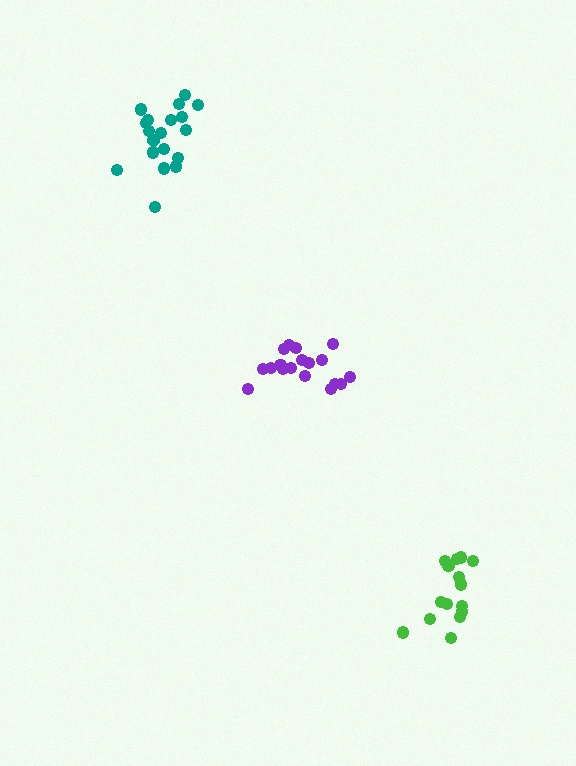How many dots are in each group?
Group 1: 15 dots, Group 2: 19 dots, Group 3: 18 dots (52 total).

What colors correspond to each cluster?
The clusters are colored: green, teal, purple.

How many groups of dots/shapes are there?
There are 3 groups.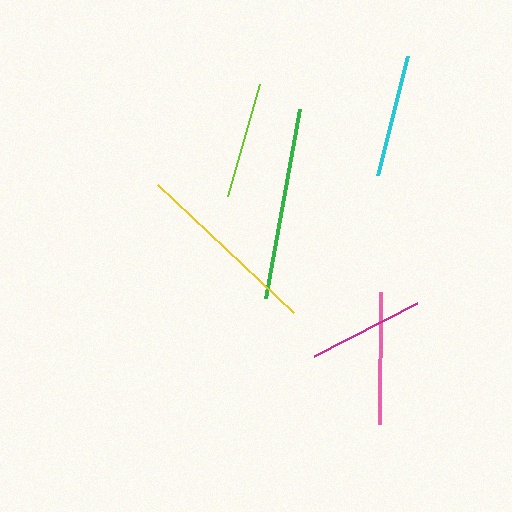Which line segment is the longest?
The green line is the longest at approximately 192 pixels.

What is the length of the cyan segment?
The cyan segment is approximately 123 pixels long.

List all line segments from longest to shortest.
From longest to shortest: green, yellow, pink, cyan, lime, magenta.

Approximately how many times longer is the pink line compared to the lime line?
The pink line is approximately 1.1 times the length of the lime line.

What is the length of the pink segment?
The pink segment is approximately 132 pixels long.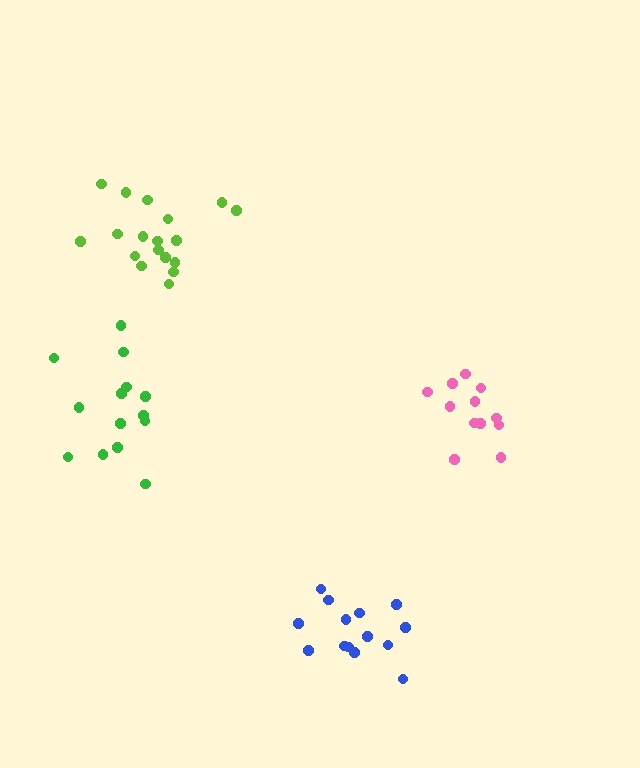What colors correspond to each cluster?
The clusters are colored: blue, pink, green, lime.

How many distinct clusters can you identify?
There are 4 distinct clusters.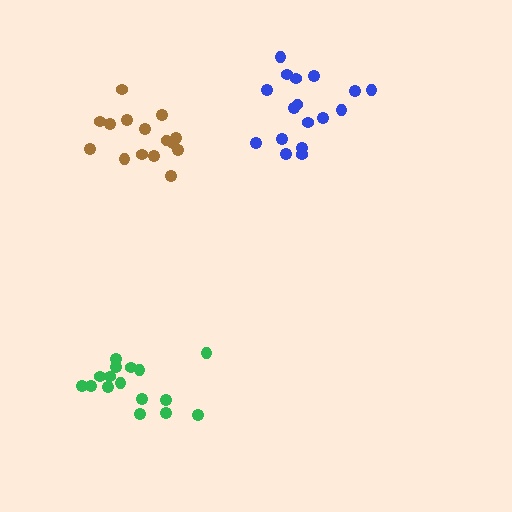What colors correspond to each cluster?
The clusters are colored: brown, green, blue.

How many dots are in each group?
Group 1: 15 dots, Group 2: 16 dots, Group 3: 17 dots (48 total).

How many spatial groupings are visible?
There are 3 spatial groupings.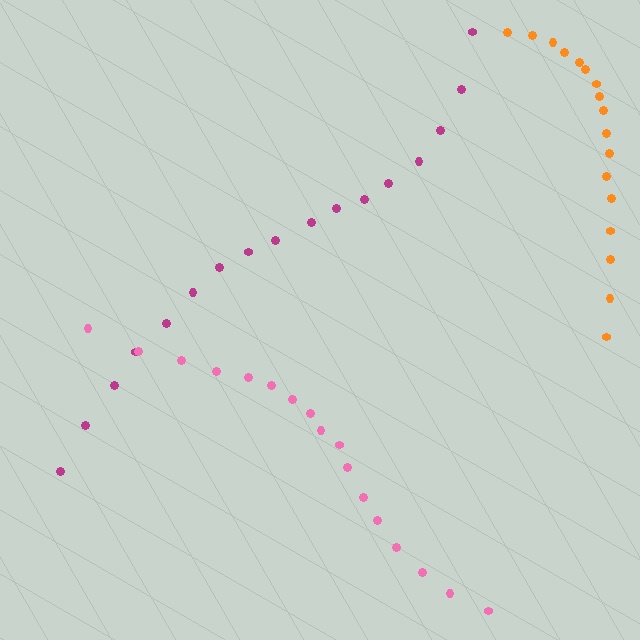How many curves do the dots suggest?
There are 3 distinct paths.